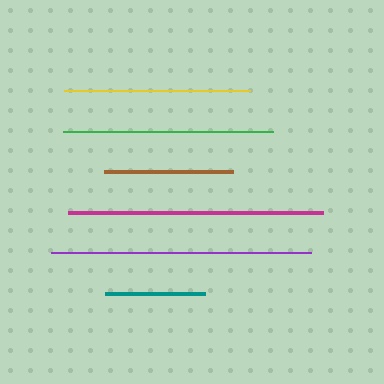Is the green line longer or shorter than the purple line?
The purple line is longer than the green line.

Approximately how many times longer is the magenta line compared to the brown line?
The magenta line is approximately 2.0 times the length of the brown line.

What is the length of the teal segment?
The teal segment is approximately 100 pixels long.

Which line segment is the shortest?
The teal line is the shortest at approximately 100 pixels.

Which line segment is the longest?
The purple line is the longest at approximately 260 pixels.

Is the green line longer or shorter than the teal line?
The green line is longer than the teal line.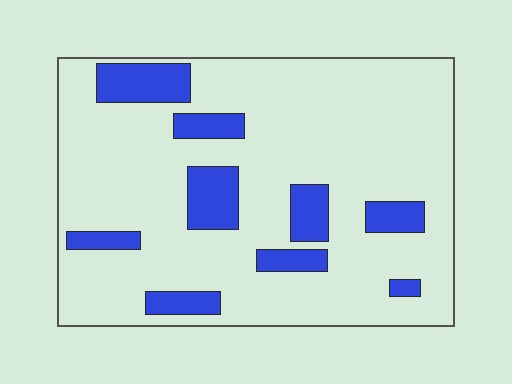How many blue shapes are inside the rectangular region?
9.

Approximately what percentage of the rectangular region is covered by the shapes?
Approximately 15%.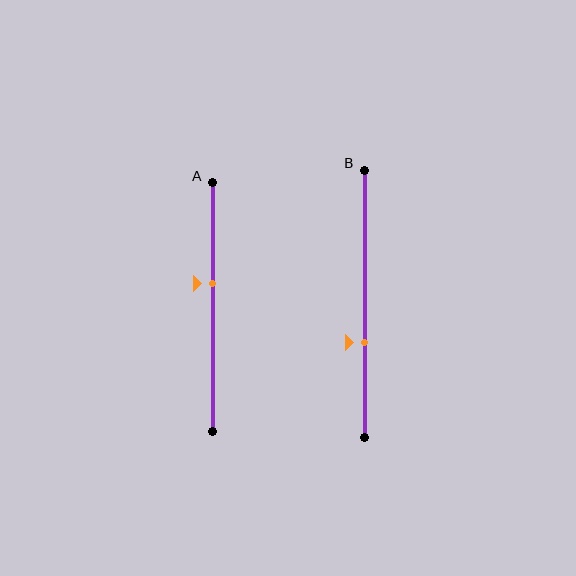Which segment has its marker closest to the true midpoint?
Segment A has its marker closest to the true midpoint.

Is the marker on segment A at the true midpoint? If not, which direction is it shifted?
No, the marker on segment A is shifted upward by about 9% of the segment length.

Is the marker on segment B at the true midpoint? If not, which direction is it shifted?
No, the marker on segment B is shifted downward by about 14% of the segment length.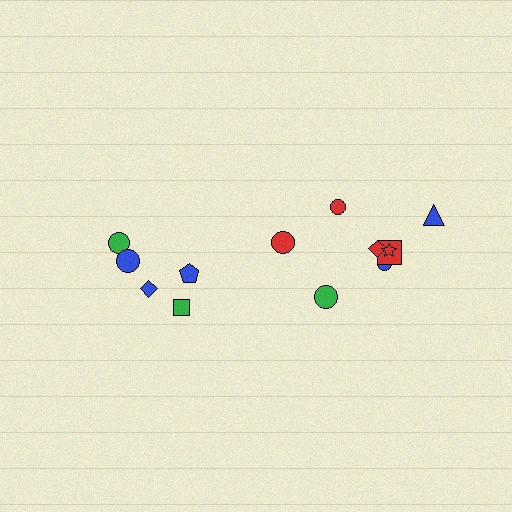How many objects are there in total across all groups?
There are 13 objects.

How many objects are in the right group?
There are 8 objects.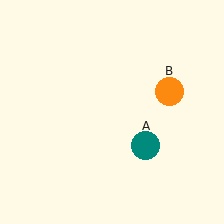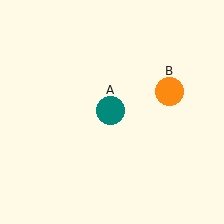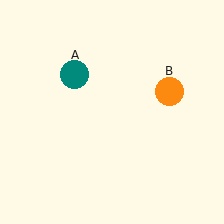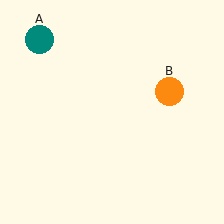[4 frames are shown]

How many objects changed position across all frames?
1 object changed position: teal circle (object A).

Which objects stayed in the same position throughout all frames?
Orange circle (object B) remained stationary.